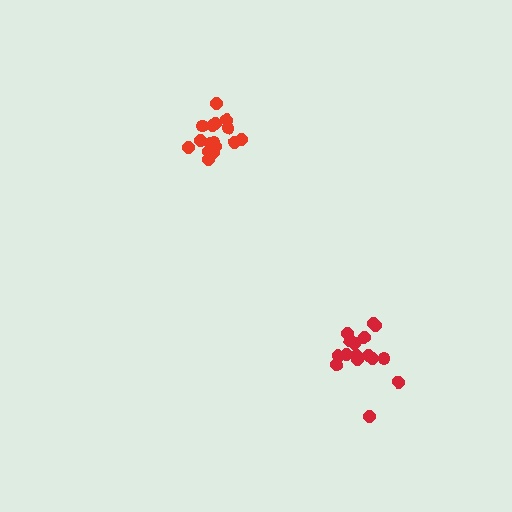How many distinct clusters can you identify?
There are 2 distinct clusters.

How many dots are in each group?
Group 1: 16 dots, Group 2: 16 dots (32 total).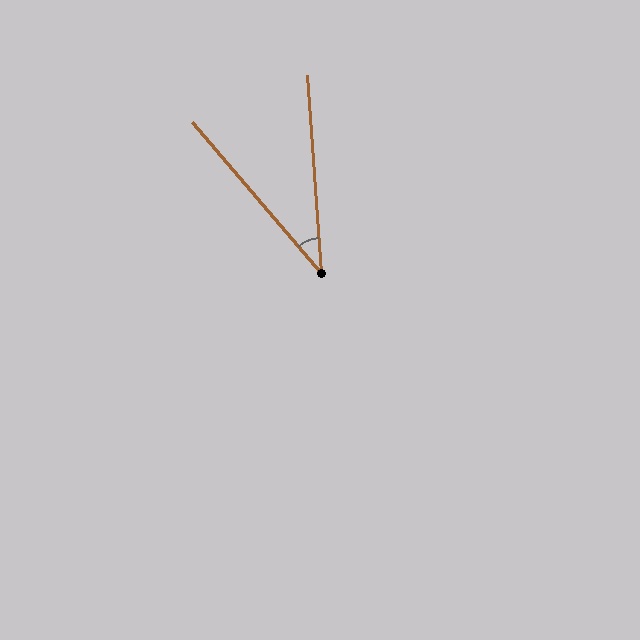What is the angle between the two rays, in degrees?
Approximately 36 degrees.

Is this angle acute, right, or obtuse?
It is acute.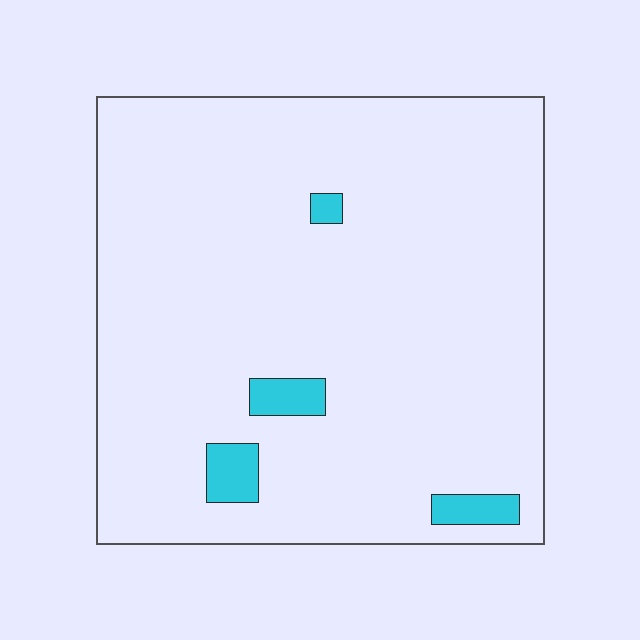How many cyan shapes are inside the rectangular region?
4.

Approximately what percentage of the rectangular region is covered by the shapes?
Approximately 5%.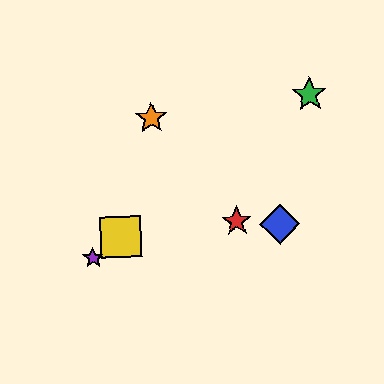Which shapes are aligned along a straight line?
The green star, the yellow square, the purple star are aligned along a straight line.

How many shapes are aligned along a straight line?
3 shapes (the green star, the yellow square, the purple star) are aligned along a straight line.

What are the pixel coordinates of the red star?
The red star is at (237, 221).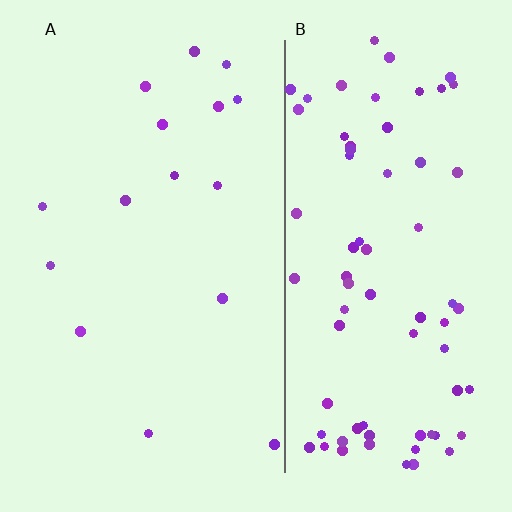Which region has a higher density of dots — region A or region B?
B (the right).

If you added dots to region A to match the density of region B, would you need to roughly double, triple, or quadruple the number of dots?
Approximately quadruple.